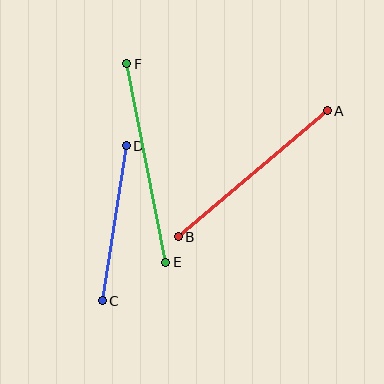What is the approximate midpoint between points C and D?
The midpoint is at approximately (114, 223) pixels.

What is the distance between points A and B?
The distance is approximately 195 pixels.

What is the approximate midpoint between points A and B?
The midpoint is at approximately (253, 174) pixels.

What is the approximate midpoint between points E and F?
The midpoint is at approximately (146, 163) pixels.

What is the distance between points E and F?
The distance is approximately 202 pixels.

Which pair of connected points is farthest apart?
Points E and F are farthest apart.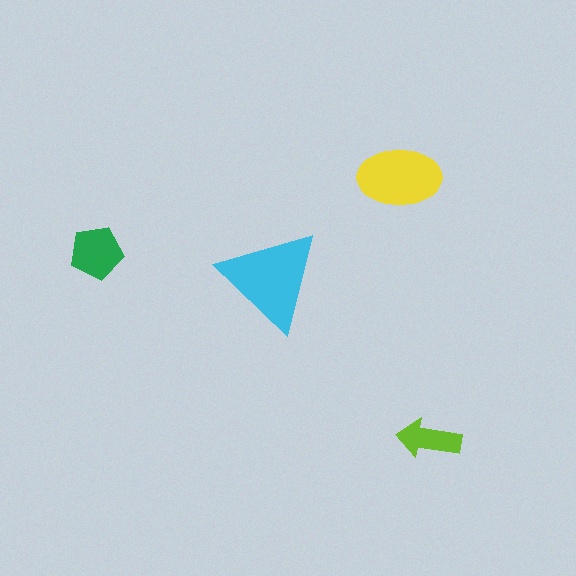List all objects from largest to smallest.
The cyan triangle, the yellow ellipse, the green pentagon, the lime arrow.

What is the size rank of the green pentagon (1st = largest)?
3rd.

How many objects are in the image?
There are 4 objects in the image.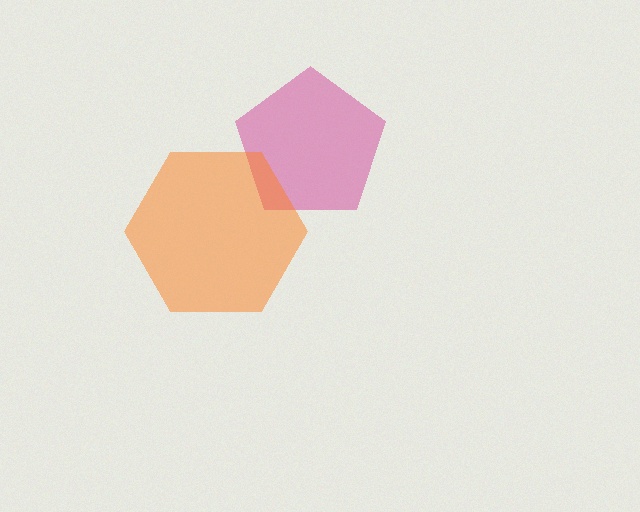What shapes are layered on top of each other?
The layered shapes are: a magenta pentagon, an orange hexagon.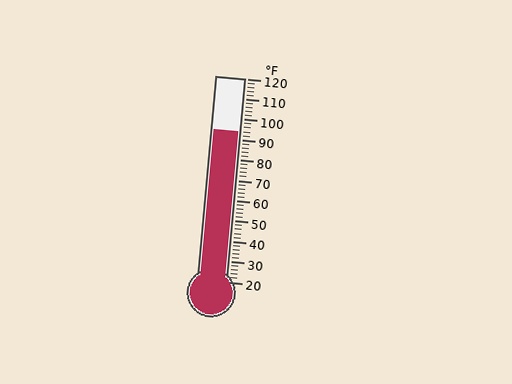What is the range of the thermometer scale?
The thermometer scale ranges from 20°F to 120°F.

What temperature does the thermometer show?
The thermometer shows approximately 94°F.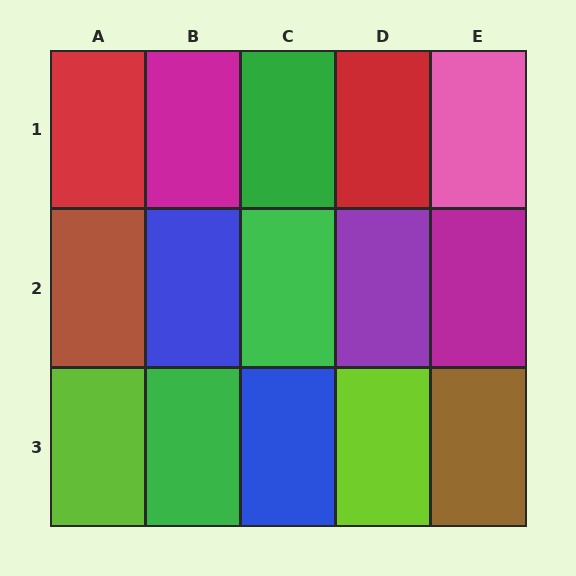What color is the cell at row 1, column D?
Red.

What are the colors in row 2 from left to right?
Brown, blue, green, purple, magenta.